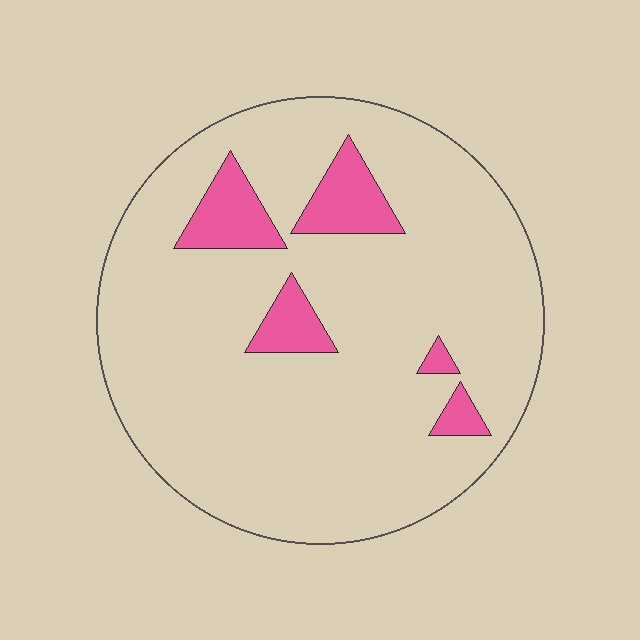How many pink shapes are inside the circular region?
5.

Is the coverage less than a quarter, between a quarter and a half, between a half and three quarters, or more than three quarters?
Less than a quarter.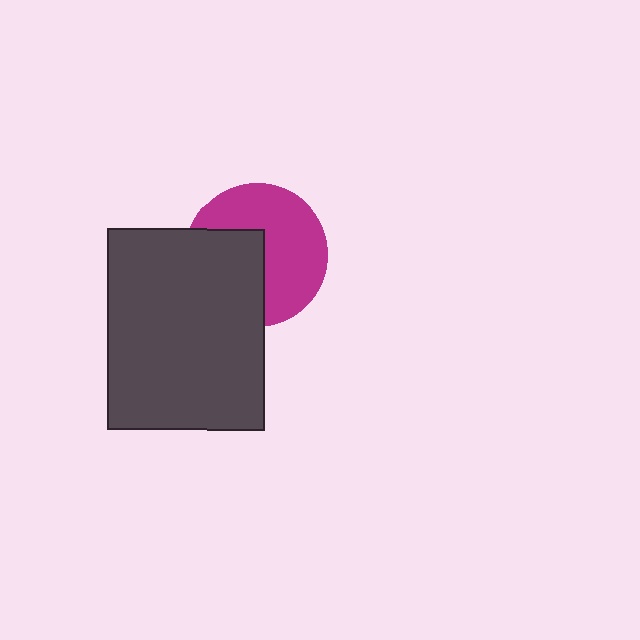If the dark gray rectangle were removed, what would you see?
You would see the complete magenta circle.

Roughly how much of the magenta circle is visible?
About half of it is visible (roughly 58%).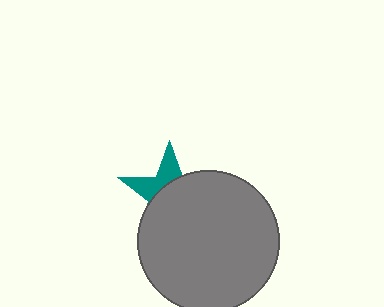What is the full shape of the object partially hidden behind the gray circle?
The partially hidden object is a teal star.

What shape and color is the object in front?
The object in front is a gray circle.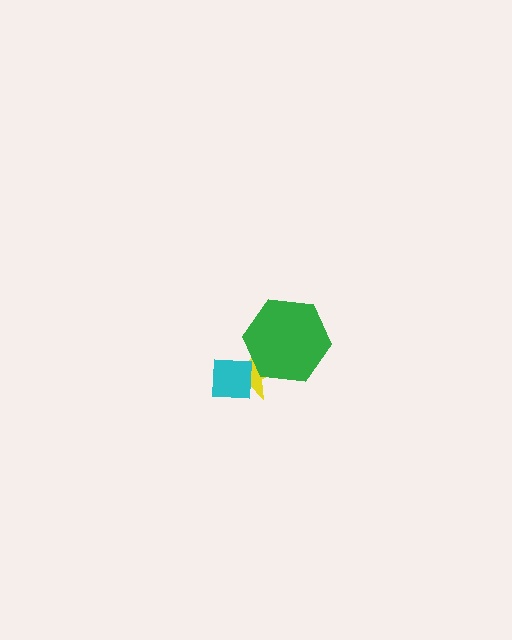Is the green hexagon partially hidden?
No, no other shape covers it.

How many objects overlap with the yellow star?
2 objects overlap with the yellow star.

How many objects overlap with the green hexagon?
1 object overlaps with the green hexagon.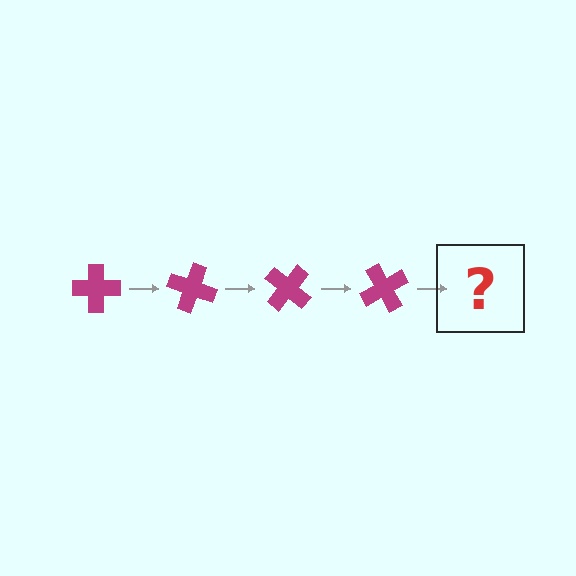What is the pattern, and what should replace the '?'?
The pattern is that the cross rotates 20 degrees each step. The '?' should be a magenta cross rotated 80 degrees.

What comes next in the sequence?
The next element should be a magenta cross rotated 80 degrees.